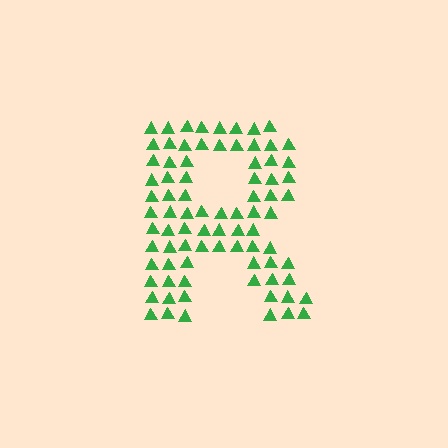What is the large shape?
The large shape is the letter R.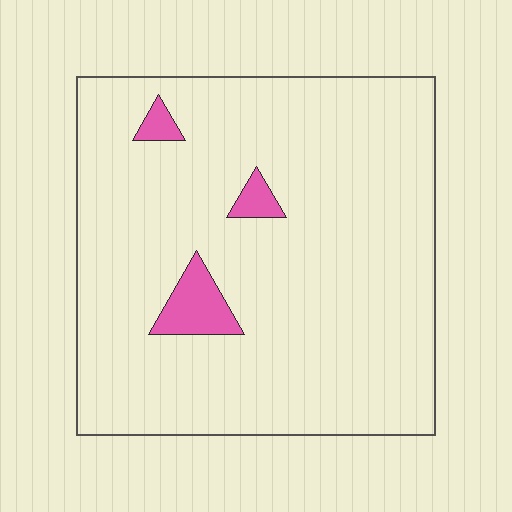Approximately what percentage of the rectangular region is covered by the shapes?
Approximately 5%.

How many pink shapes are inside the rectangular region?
3.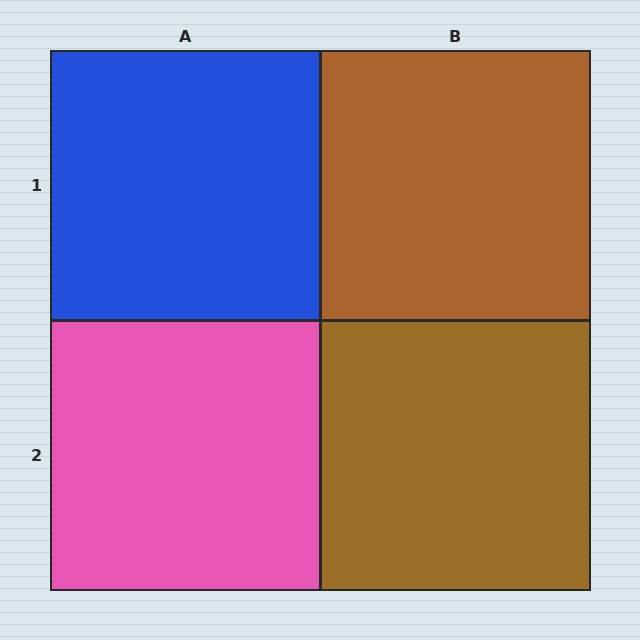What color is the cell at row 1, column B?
Brown.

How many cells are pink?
1 cell is pink.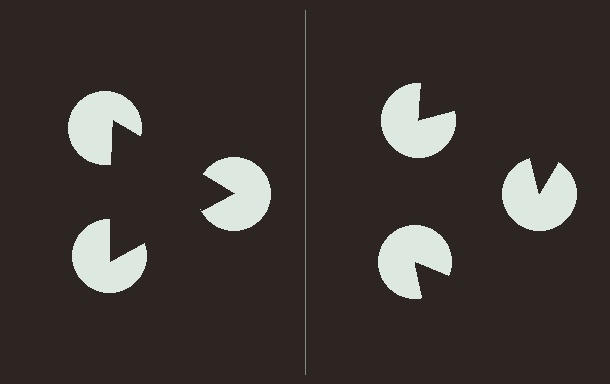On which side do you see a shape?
An illusory triangle appears on the left side. On the right side the wedge cuts are rotated, so no coherent shape forms.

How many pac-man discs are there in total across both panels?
6 — 3 on each side.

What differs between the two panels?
The pac-man discs are positioned identically on both sides; only the wedge orientations differ. On the left they align to a triangle; on the right they are misaligned.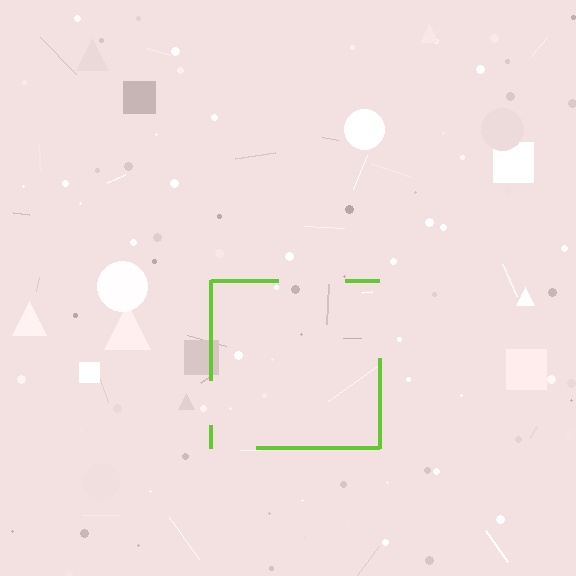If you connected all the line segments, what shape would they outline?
They would outline a square.